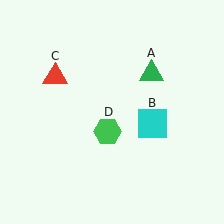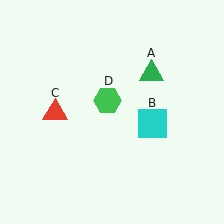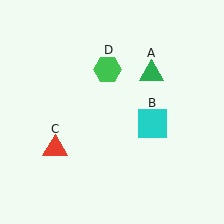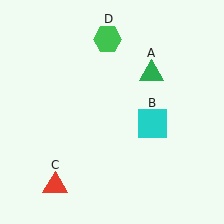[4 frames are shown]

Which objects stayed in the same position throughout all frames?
Green triangle (object A) and cyan square (object B) remained stationary.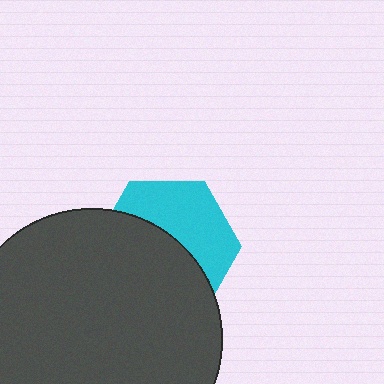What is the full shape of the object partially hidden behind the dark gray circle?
The partially hidden object is a cyan hexagon.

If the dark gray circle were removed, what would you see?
You would see the complete cyan hexagon.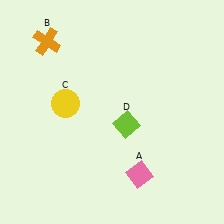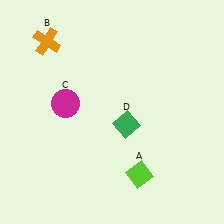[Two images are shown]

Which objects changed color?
A changed from pink to lime. C changed from yellow to magenta. D changed from lime to green.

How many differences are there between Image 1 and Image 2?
There are 3 differences between the two images.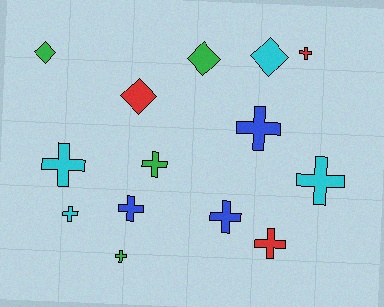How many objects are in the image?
There are 14 objects.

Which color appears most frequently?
Cyan, with 4 objects.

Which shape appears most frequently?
Cross, with 10 objects.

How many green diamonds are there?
There are 2 green diamonds.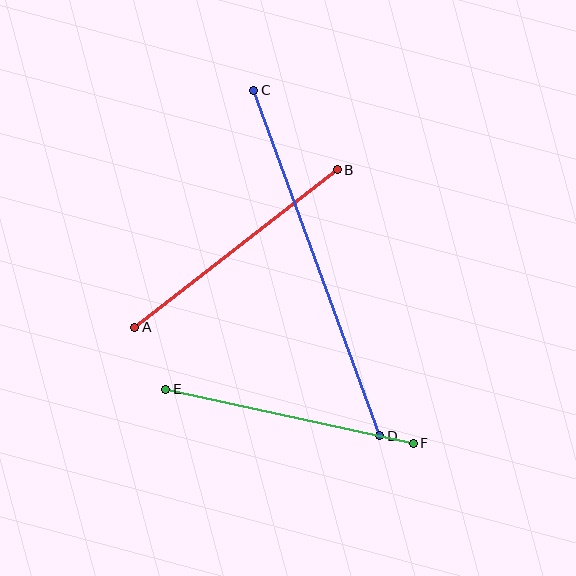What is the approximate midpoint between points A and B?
The midpoint is at approximately (236, 249) pixels.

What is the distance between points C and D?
The distance is approximately 368 pixels.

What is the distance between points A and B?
The distance is approximately 257 pixels.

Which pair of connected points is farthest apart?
Points C and D are farthest apart.